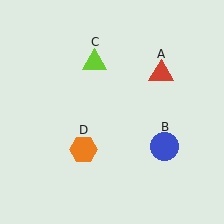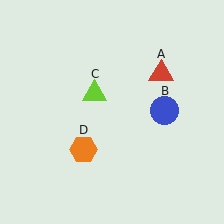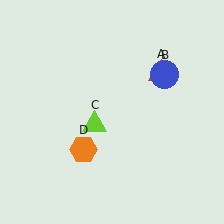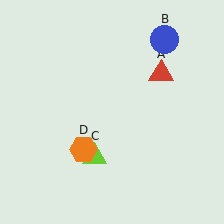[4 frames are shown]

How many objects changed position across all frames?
2 objects changed position: blue circle (object B), lime triangle (object C).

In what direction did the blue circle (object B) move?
The blue circle (object B) moved up.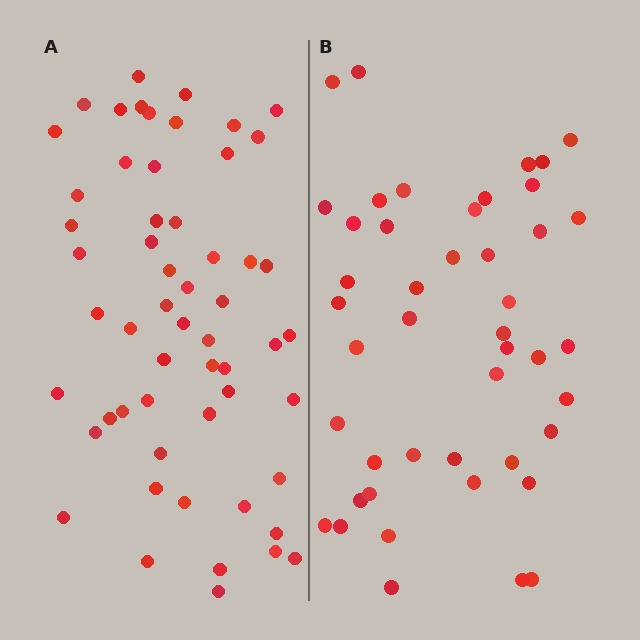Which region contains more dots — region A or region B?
Region A (the left region) has more dots.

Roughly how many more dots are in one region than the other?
Region A has roughly 12 or so more dots than region B.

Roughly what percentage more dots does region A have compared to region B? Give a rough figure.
About 25% more.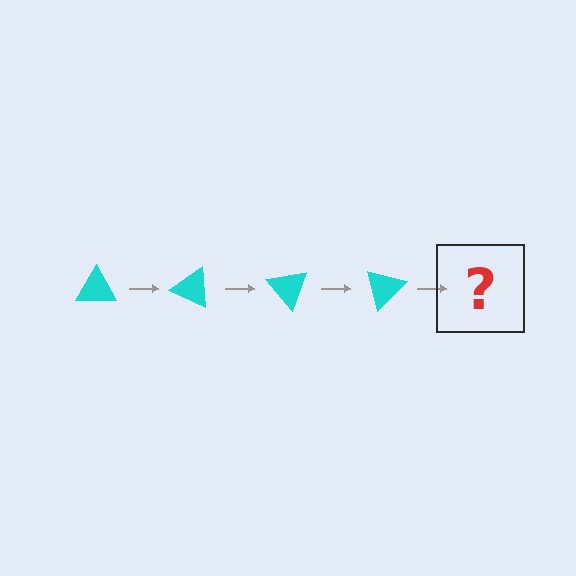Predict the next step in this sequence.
The next step is a cyan triangle rotated 100 degrees.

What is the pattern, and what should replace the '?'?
The pattern is that the triangle rotates 25 degrees each step. The '?' should be a cyan triangle rotated 100 degrees.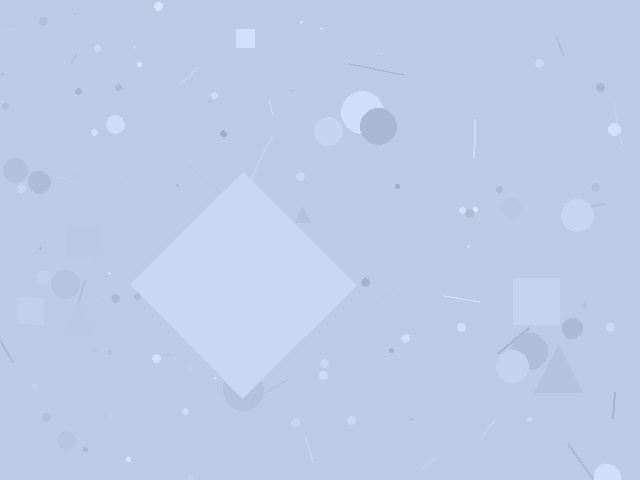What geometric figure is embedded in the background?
A diamond is embedded in the background.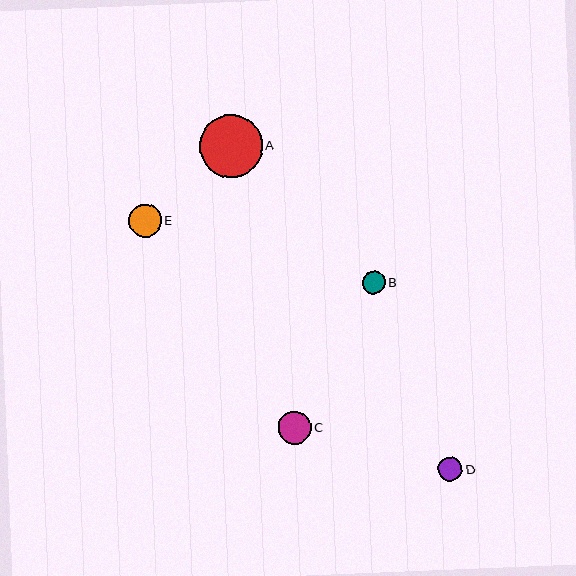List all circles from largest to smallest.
From largest to smallest: A, C, E, D, B.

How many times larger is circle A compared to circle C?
Circle A is approximately 1.9 times the size of circle C.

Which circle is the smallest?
Circle B is the smallest with a size of approximately 23 pixels.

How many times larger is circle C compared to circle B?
Circle C is approximately 1.5 times the size of circle B.